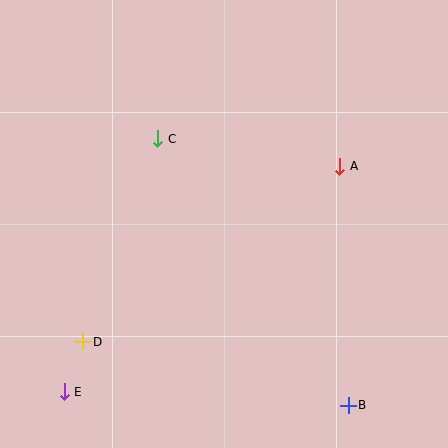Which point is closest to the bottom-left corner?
Point E is closest to the bottom-left corner.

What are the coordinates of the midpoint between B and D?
The midpoint between B and D is at (216, 373).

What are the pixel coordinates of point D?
Point D is at (83, 342).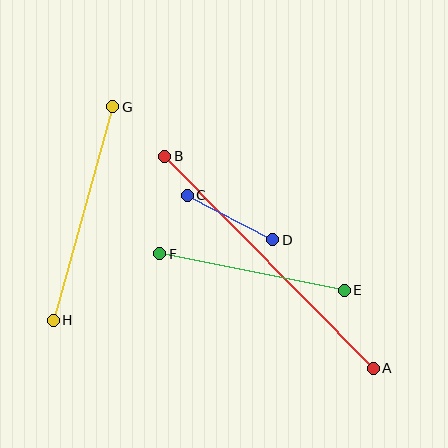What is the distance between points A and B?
The distance is approximately 297 pixels.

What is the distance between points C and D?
The distance is approximately 96 pixels.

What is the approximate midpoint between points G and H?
The midpoint is at approximately (83, 213) pixels.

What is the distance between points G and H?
The distance is approximately 222 pixels.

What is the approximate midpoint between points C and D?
The midpoint is at approximately (230, 217) pixels.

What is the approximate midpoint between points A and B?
The midpoint is at approximately (269, 262) pixels.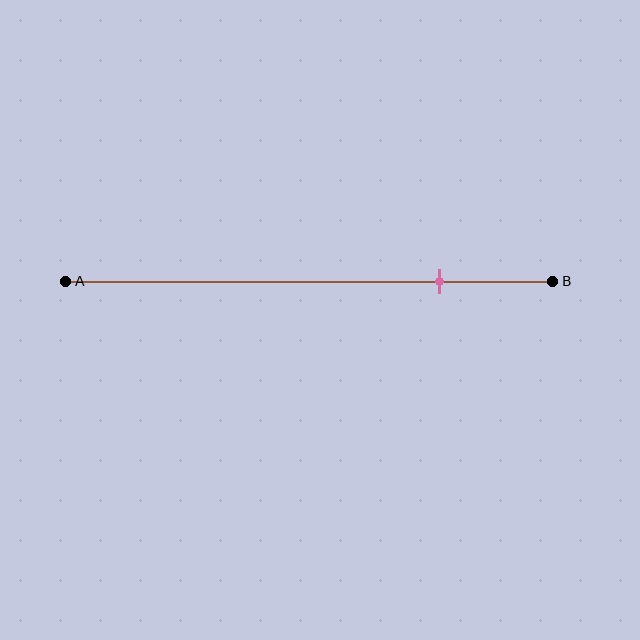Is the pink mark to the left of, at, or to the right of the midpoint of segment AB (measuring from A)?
The pink mark is to the right of the midpoint of segment AB.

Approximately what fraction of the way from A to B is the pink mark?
The pink mark is approximately 75% of the way from A to B.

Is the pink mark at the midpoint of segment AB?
No, the mark is at about 75% from A, not at the 50% midpoint.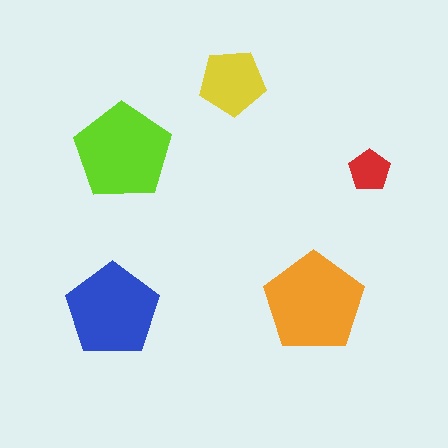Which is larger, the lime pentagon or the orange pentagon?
The orange one.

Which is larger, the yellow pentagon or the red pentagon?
The yellow one.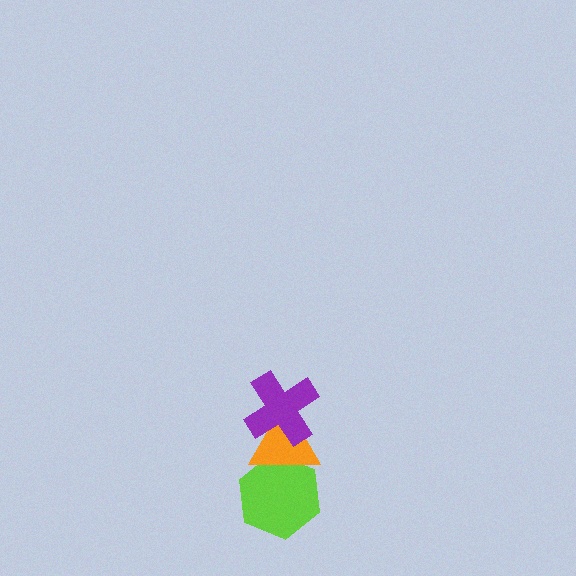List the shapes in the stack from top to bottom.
From top to bottom: the purple cross, the orange triangle, the lime hexagon.